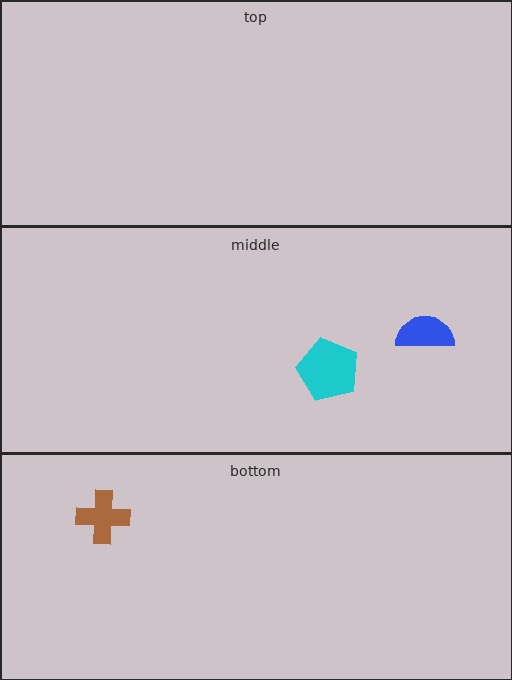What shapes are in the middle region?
The blue semicircle, the cyan pentagon.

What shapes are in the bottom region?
The brown cross.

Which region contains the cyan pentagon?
The middle region.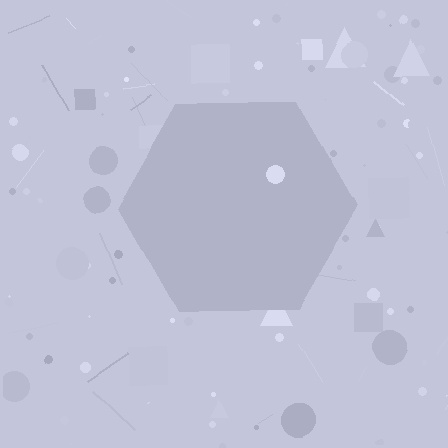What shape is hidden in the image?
A hexagon is hidden in the image.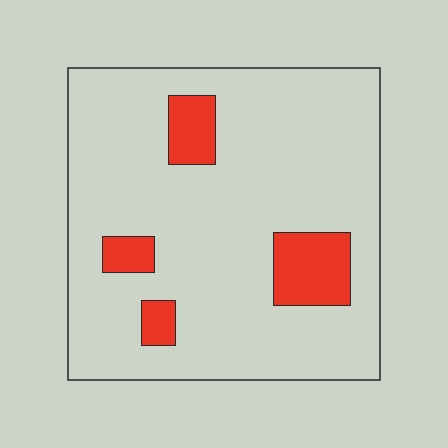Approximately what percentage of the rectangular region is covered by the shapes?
Approximately 15%.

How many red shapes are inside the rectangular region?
4.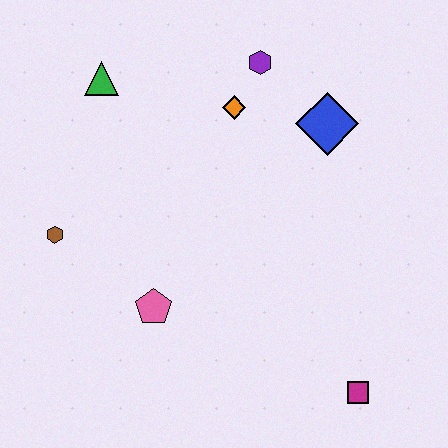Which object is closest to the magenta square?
The pink pentagon is closest to the magenta square.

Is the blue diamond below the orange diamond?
Yes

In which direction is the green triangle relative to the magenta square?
The green triangle is above the magenta square.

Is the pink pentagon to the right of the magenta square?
No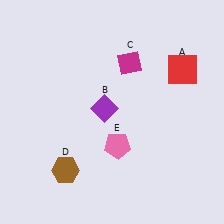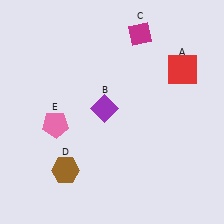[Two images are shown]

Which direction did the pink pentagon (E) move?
The pink pentagon (E) moved left.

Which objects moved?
The objects that moved are: the magenta diamond (C), the pink pentagon (E).